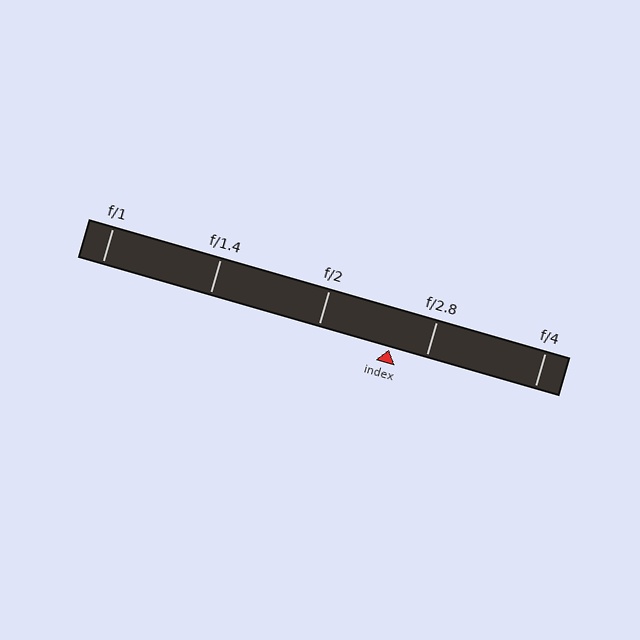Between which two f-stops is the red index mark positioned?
The index mark is between f/2 and f/2.8.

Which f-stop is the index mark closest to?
The index mark is closest to f/2.8.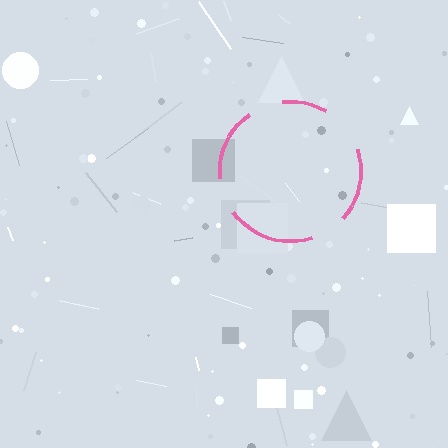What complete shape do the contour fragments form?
The contour fragments form a circle.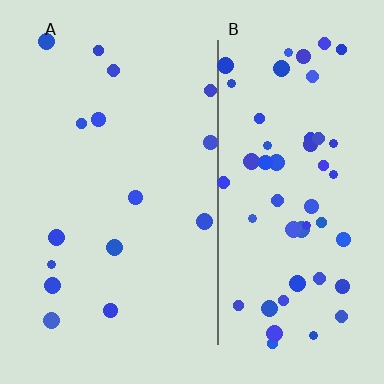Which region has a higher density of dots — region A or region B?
B (the right).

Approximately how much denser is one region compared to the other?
Approximately 3.6× — region B over region A.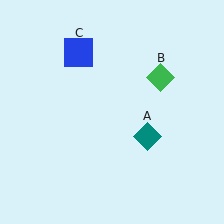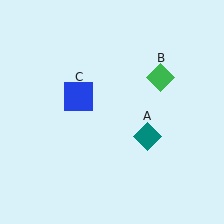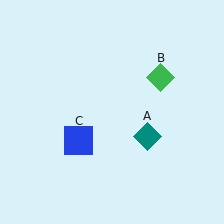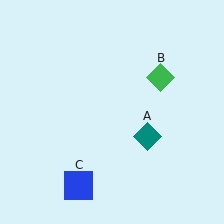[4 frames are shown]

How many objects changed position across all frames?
1 object changed position: blue square (object C).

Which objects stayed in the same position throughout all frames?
Teal diamond (object A) and green diamond (object B) remained stationary.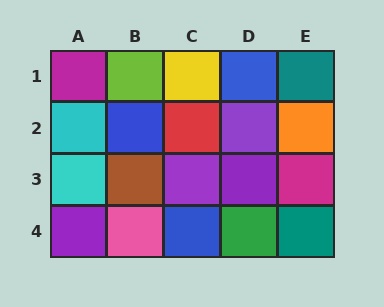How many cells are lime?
1 cell is lime.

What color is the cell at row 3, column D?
Purple.